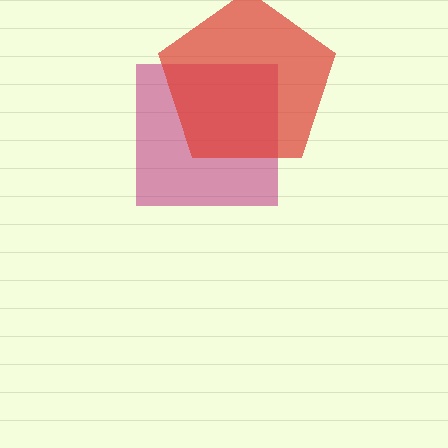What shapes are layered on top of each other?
The layered shapes are: a magenta square, a red pentagon.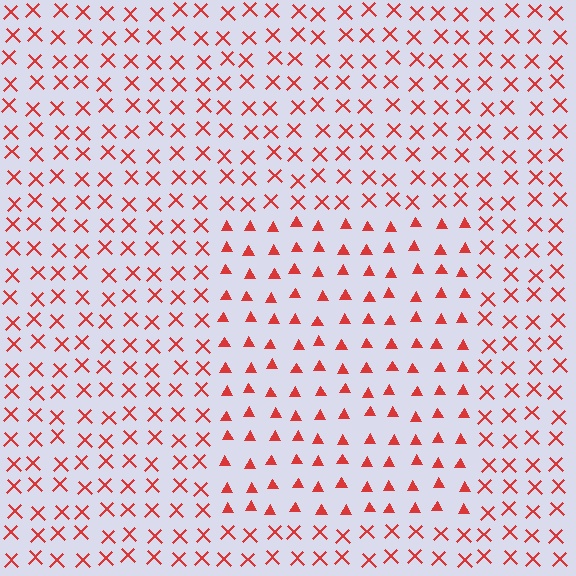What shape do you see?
I see a rectangle.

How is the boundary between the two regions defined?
The boundary is defined by a change in element shape: triangles inside vs. X marks outside. All elements share the same color and spacing.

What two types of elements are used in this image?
The image uses triangles inside the rectangle region and X marks outside it.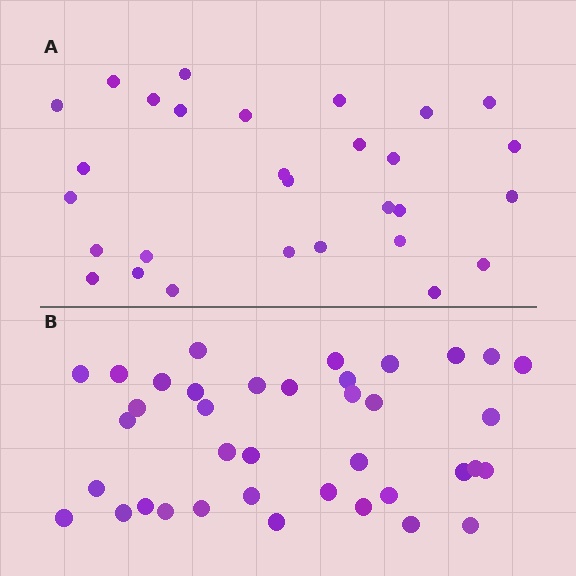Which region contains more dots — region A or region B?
Region B (the bottom region) has more dots.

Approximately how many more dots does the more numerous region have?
Region B has roughly 8 or so more dots than region A.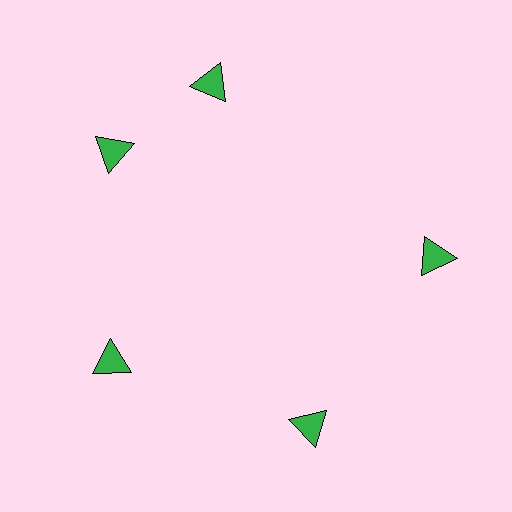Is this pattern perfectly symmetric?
No. The 5 green triangles are arranged in a ring, but one element near the 1 o'clock position is rotated out of alignment along the ring, breaking the 5-fold rotational symmetry.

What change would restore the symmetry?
The symmetry would be restored by rotating it back into even spacing with its neighbors so that all 5 triangles sit at equal angles and equal distance from the center.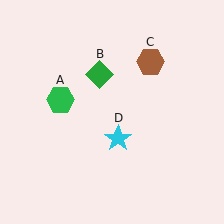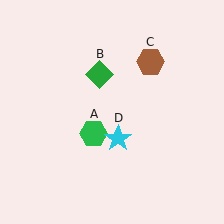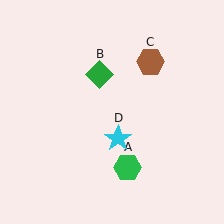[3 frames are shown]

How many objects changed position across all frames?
1 object changed position: green hexagon (object A).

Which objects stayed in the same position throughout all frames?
Green diamond (object B) and brown hexagon (object C) and cyan star (object D) remained stationary.